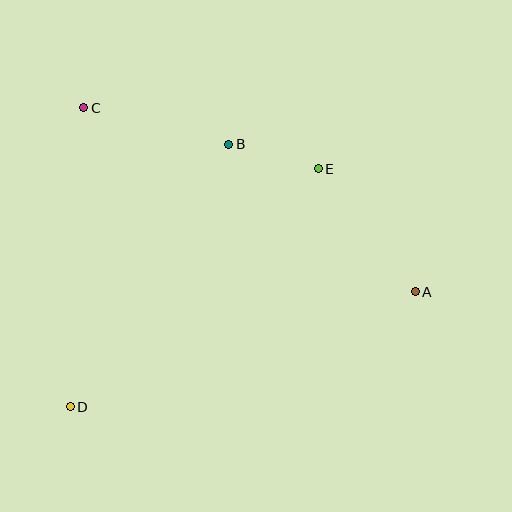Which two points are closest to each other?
Points B and E are closest to each other.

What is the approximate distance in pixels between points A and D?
The distance between A and D is approximately 364 pixels.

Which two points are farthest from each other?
Points A and C are farthest from each other.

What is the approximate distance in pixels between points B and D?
The distance between B and D is approximately 307 pixels.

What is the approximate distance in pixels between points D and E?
The distance between D and E is approximately 344 pixels.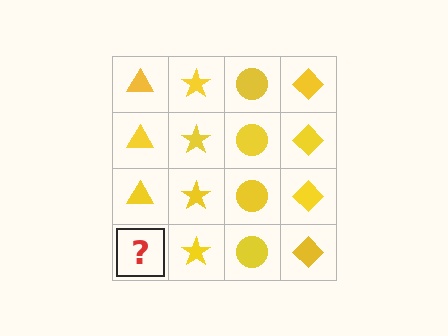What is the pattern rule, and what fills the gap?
The rule is that each column has a consistent shape. The gap should be filled with a yellow triangle.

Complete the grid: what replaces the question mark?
The question mark should be replaced with a yellow triangle.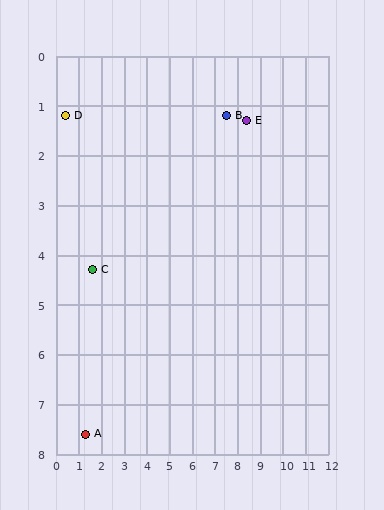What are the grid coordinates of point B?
Point B is at approximately (7.5, 1.2).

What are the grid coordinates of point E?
Point E is at approximately (8.4, 1.3).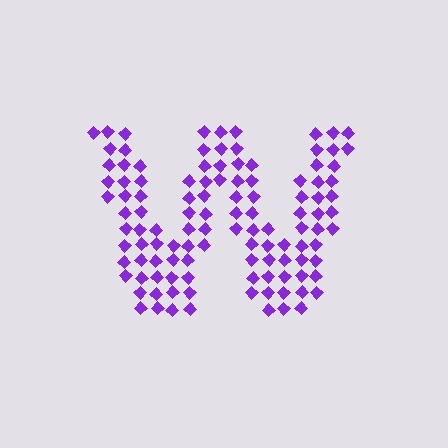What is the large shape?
The large shape is the letter W.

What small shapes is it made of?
It is made of small diamonds.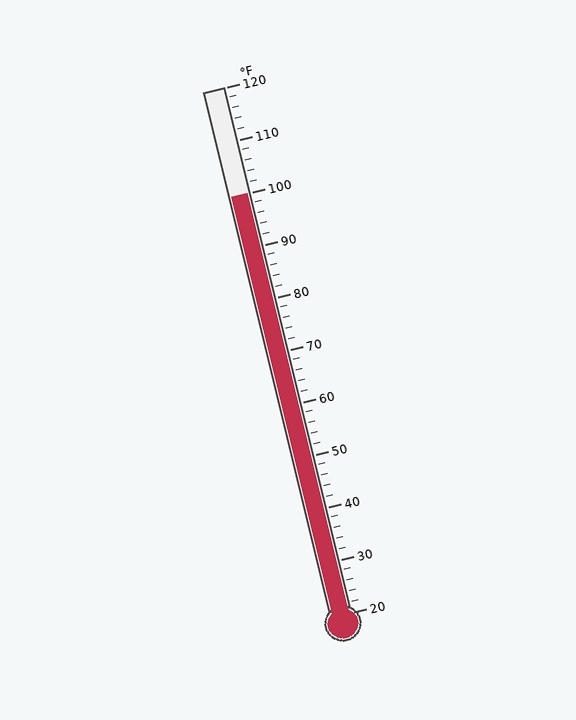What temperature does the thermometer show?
The thermometer shows approximately 100°F.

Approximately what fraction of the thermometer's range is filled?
The thermometer is filled to approximately 80% of its range.